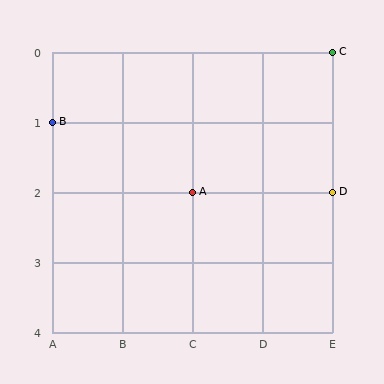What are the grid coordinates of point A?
Point A is at grid coordinates (C, 2).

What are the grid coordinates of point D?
Point D is at grid coordinates (E, 2).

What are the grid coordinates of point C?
Point C is at grid coordinates (E, 0).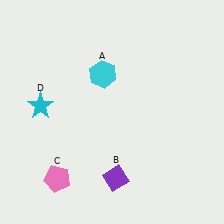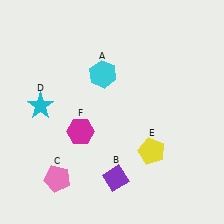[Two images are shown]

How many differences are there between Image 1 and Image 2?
There are 2 differences between the two images.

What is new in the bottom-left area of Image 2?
A magenta hexagon (F) was added in the bottom-left area of Image 2.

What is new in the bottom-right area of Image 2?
A yellow pentagon (E) was added in the bottom-right area of Image 2.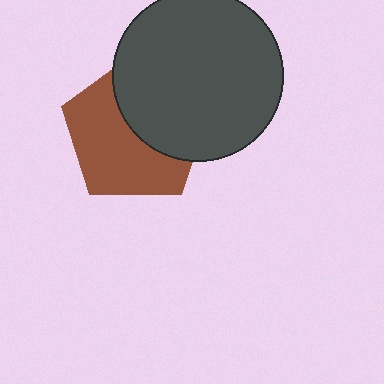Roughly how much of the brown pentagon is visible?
About half of it is visible (roughly 56%).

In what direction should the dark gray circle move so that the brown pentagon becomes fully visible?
The dark gray circle should move toward the upper-right. That is the shortest direction to clear the overlap and leave the brown pentagon fully visible.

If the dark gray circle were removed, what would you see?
You would see the complete brown pentagon.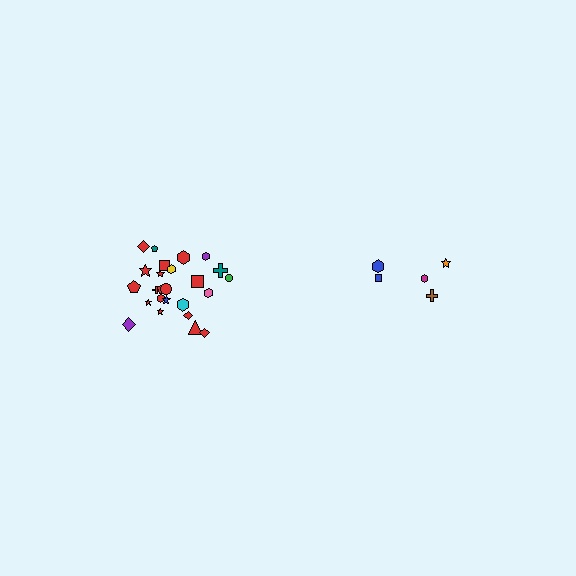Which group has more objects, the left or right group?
The left group.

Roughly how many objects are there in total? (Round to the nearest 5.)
Roughly 30 objects in total.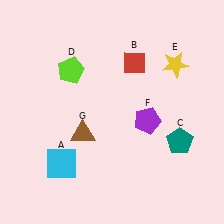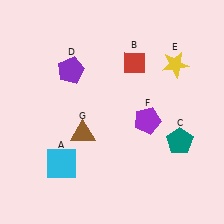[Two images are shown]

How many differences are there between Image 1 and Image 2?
There is 1 difference between the two images.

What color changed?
The pentagon (D) changed from lime in Image 1 to purple in Image 2.